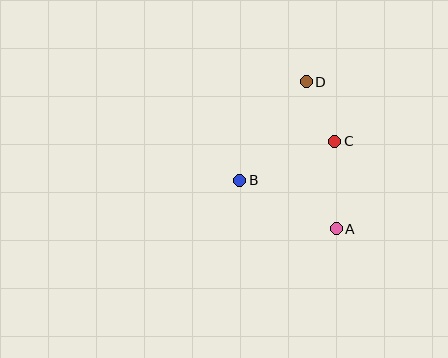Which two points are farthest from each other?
Points A and D are farthest from each other.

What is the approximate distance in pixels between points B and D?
The distance between B and D is approximately 119 pixels.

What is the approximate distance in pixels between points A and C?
The distance between A and C is approximately 87 pixels.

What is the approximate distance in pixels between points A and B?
The distance between A and B is approximately 108 pixels.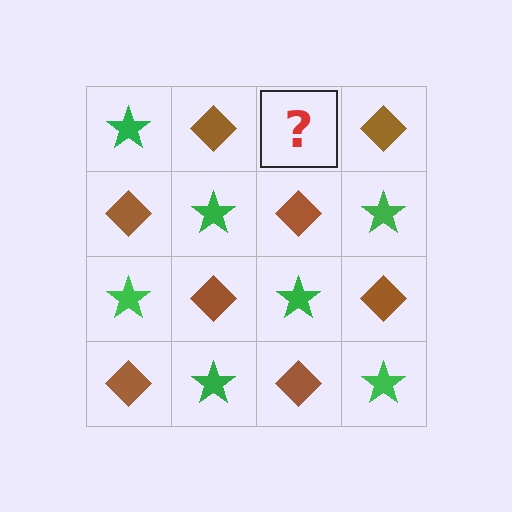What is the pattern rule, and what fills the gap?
The rule is that it alternates green star and brown diamond in a checkerboard pattern. The gap should be filled with a green star.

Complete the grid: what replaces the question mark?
The question mark should be replaced with a green star.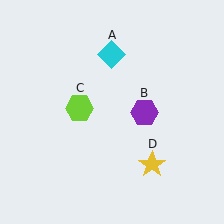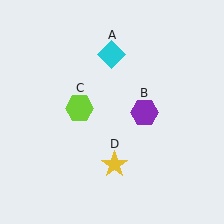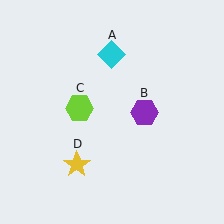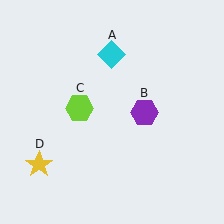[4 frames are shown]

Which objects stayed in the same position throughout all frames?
Cyan diamond (object A) and purple hexagon (object B) and lime hexagon (object C) remained stationary.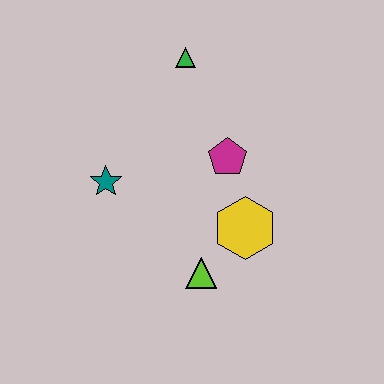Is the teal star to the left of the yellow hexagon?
Yes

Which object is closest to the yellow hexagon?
The lime triangle is closest to the yellow hexagon.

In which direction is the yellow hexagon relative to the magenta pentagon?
The yellow hexagon is below the magenta pentagon.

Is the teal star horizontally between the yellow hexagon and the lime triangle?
No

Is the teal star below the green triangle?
Yes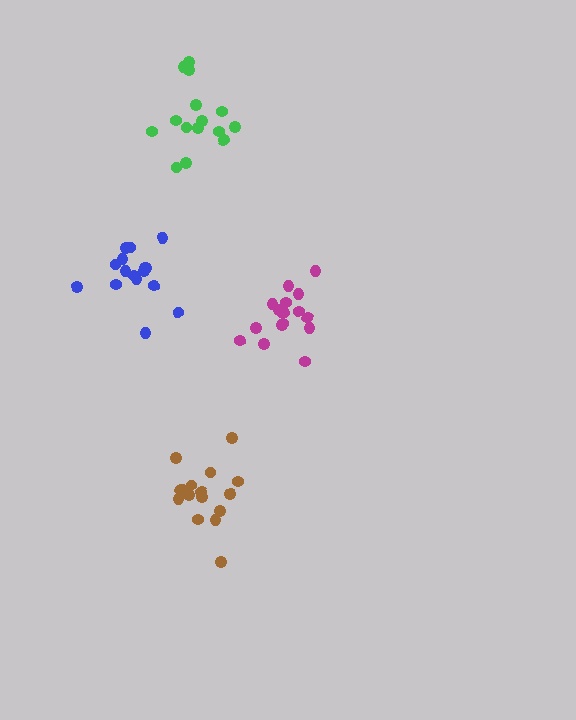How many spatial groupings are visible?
There are 4 spatial groupings.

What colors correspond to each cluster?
The clusters are colored: green, brown, blue, magenta.